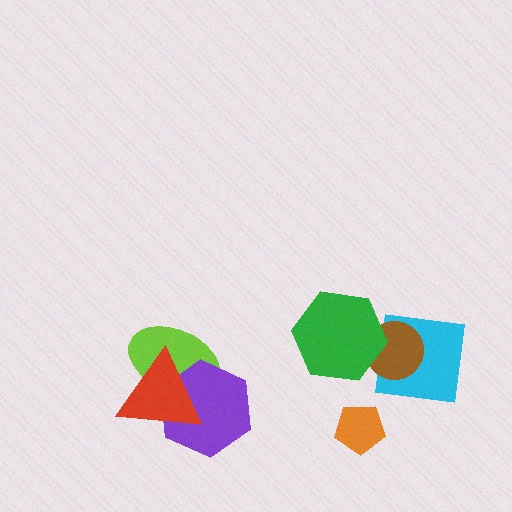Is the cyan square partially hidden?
Yes, it is partially covered by another shape.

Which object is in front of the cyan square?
The brown circle is in front of the cyan square.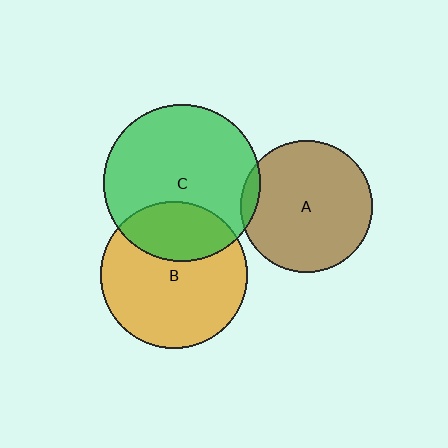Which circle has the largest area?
Circle C (green).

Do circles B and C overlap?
Yes.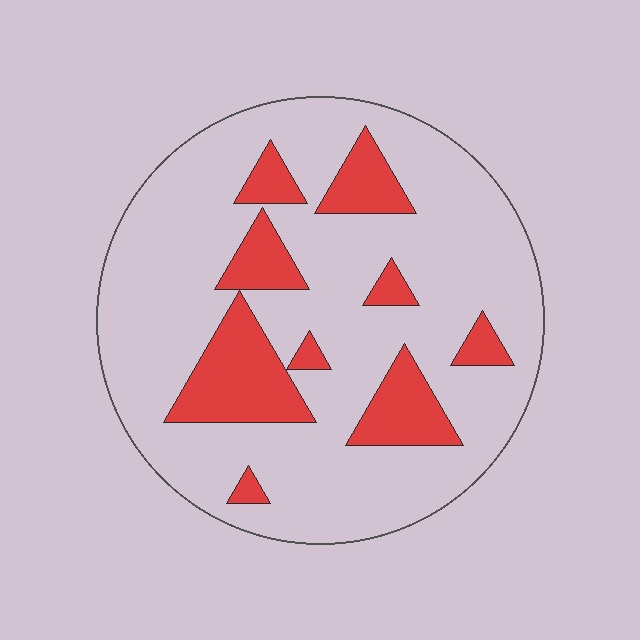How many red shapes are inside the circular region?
9.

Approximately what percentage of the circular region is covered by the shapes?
Approximately 20%.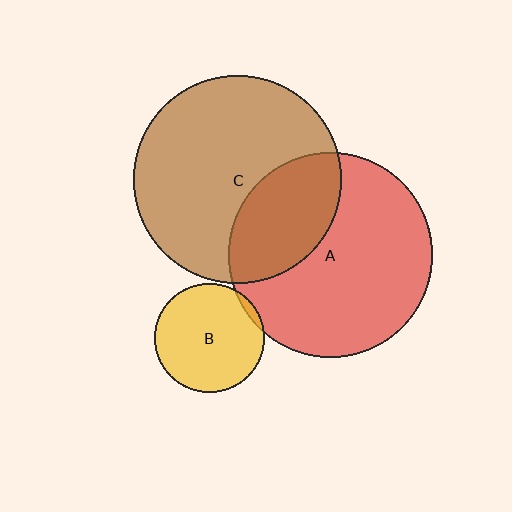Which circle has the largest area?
Circle C (brown).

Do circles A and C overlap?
Yes.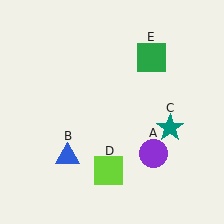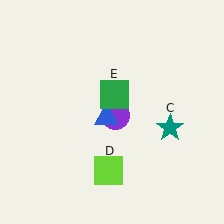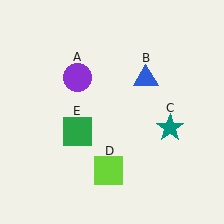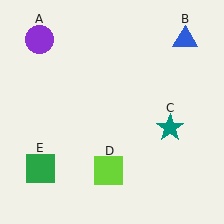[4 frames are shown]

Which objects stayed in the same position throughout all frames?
Teal star (object C) and lime square (object D) remained stationary.